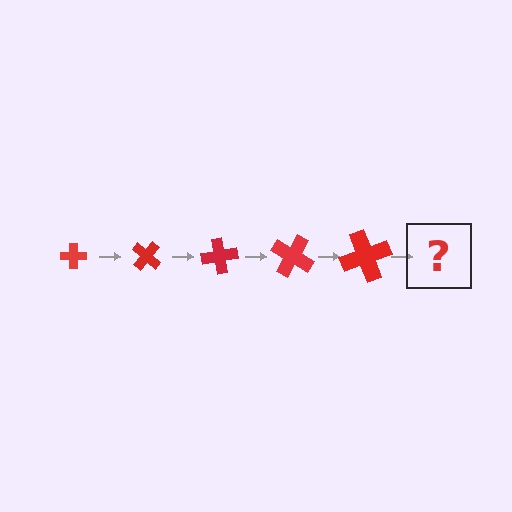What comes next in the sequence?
The next element should be a cross, larger than the previous one and rotated 200 degrees from the start.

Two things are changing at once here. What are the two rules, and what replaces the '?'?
The two rules are that the cross grows larger each step and it rotates 40 degrees each step. The '?' should be a cross, larger than the previous one and rotated 200 degrees from the start.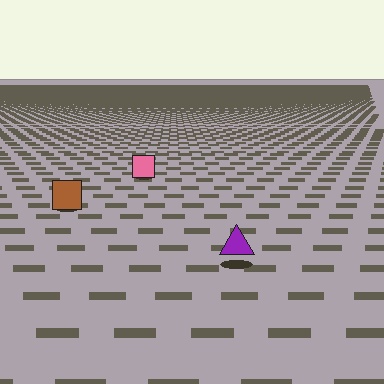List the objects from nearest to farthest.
From nearest to farthest: the purple triangle, the brown square, the pink square.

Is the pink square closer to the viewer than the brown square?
No. The brown square is closer — you can tell from the texture gradient: the ground texture is coarser near it.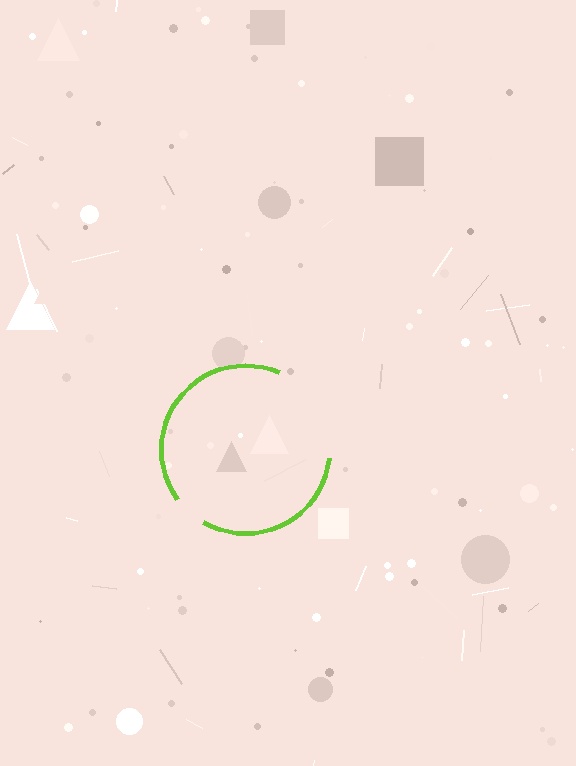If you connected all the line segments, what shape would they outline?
They would outline a circle.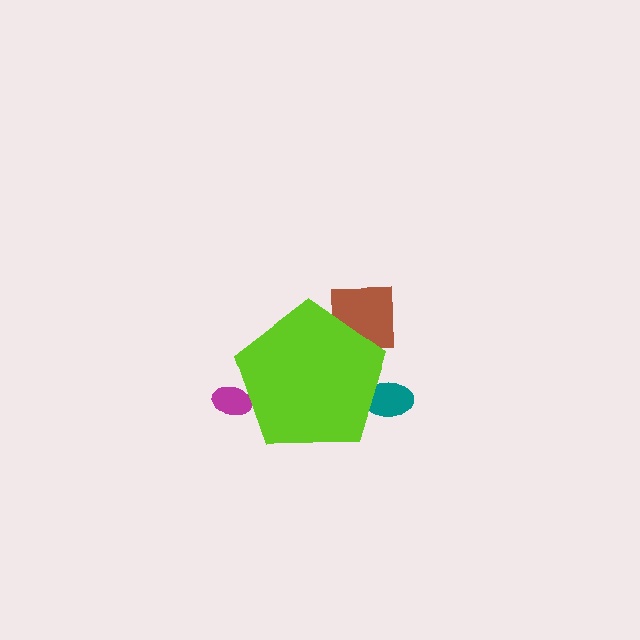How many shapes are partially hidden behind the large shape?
3 shapes are partially hidden.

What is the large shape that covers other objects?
A lime pentagon.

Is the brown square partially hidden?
Yes, the brown square is partially hidden behind the lime pentagon.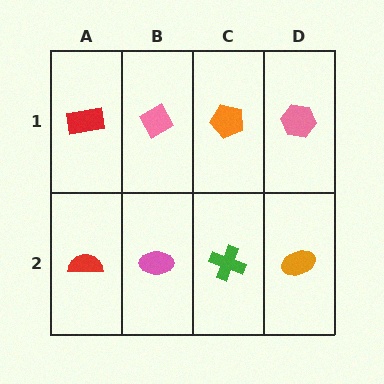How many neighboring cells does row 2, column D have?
2.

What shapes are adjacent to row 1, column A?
A red semicircle (row 2, column A), a pink diamond (row 1, column B).